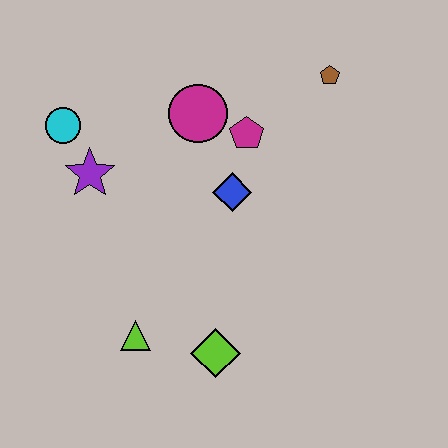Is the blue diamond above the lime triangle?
Yes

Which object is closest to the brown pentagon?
The magenta pentagon is closest to the brown pentagon.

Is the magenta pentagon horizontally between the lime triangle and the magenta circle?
No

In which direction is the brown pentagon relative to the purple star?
The brown pentagon is to the right of the purple star.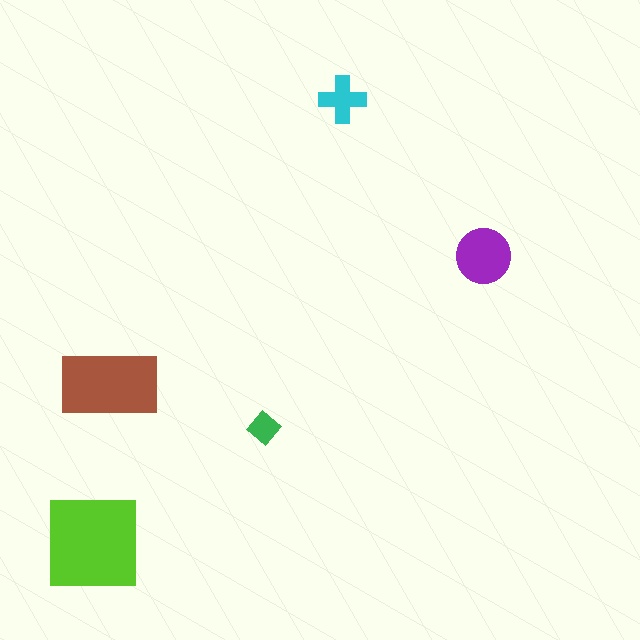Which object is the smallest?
The green diamond.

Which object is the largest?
The lime square.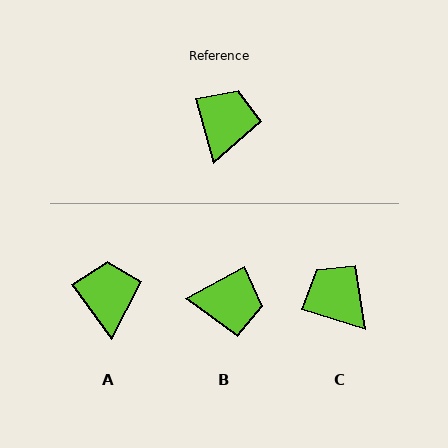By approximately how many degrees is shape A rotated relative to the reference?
Approximately 22 degrees counter-clockwise.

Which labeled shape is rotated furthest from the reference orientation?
B, about 76 degrees away.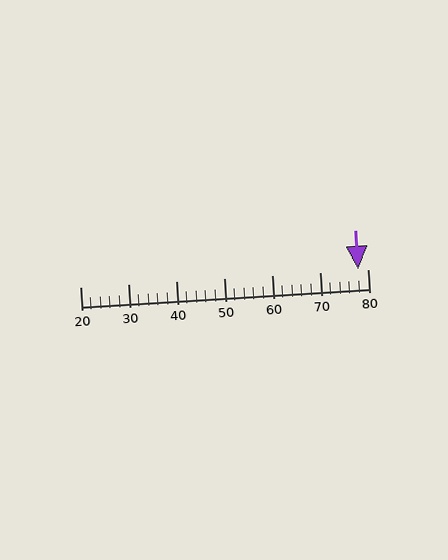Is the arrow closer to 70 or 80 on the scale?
The arrow is closer to 80.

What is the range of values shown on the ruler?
The ruler shows values from 20 to 80.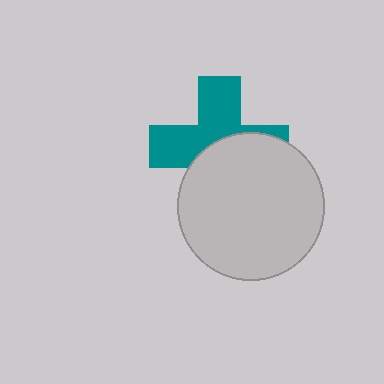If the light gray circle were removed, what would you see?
You would see the complete teal cross.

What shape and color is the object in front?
The object in front is a light gray circle.